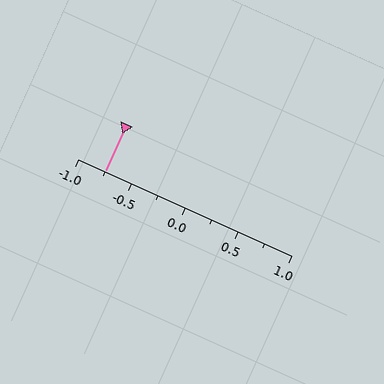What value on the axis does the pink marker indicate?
The marker indicates approximately -0.75.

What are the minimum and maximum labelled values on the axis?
The axis runs from -1.0 to 1.0.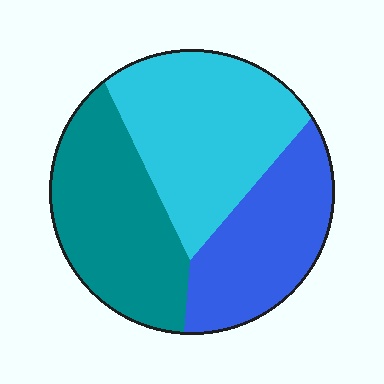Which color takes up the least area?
Blue, at roughly 30%.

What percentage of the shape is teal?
Teal covers about 35% of the shape.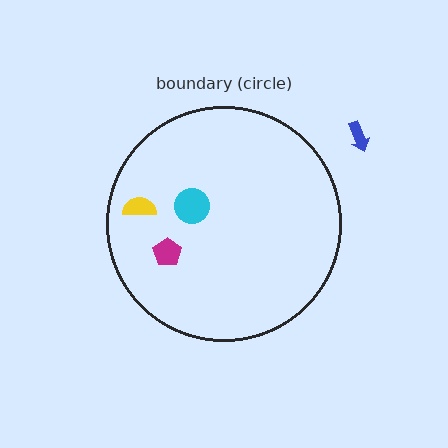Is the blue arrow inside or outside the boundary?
Outside.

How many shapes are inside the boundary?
3 inside, 1 outside.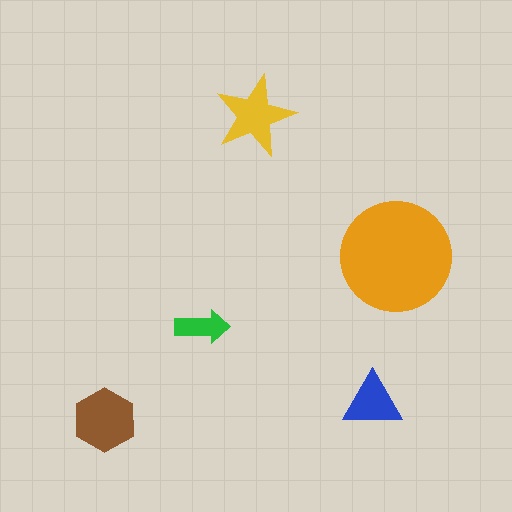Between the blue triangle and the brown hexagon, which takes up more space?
The brown hexagon.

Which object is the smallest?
The green arrow.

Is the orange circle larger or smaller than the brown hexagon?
Larger.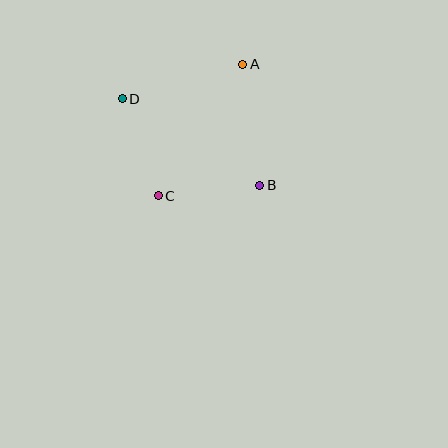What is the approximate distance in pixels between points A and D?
The distance between A and D is approximately 125 pixels.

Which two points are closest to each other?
Points B and C are closest to each other.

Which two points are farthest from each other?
Points B and D are farthest from each other.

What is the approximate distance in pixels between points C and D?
The distance between C and D is approximately 104 pixels.